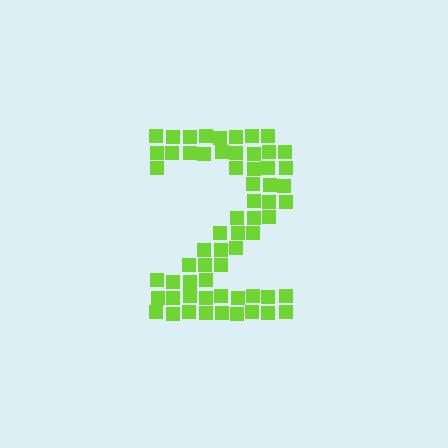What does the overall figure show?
The overall figure shows the digit 2.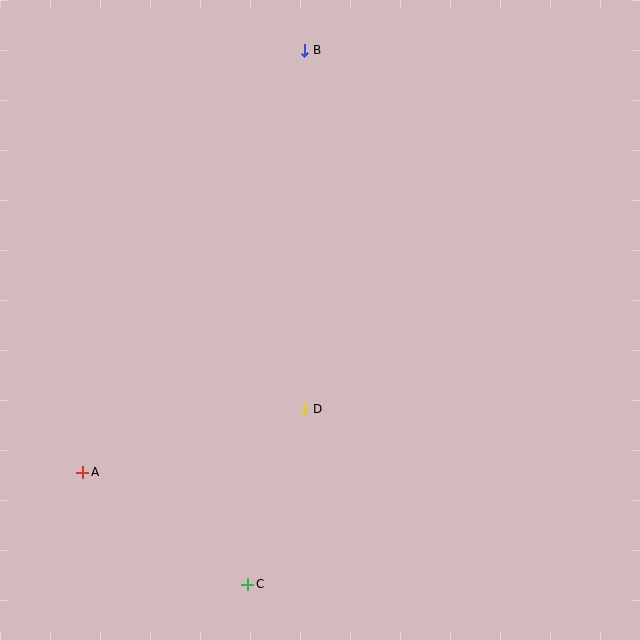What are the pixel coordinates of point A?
Point A is at (83, 472).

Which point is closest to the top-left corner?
Point B is closest to the top-left corner.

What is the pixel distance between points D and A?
The distance between D and A is 231 pixels.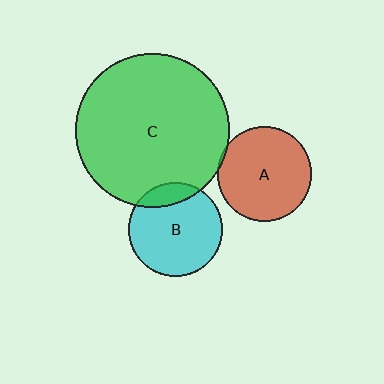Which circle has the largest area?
Circle C (green).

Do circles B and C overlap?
Yes.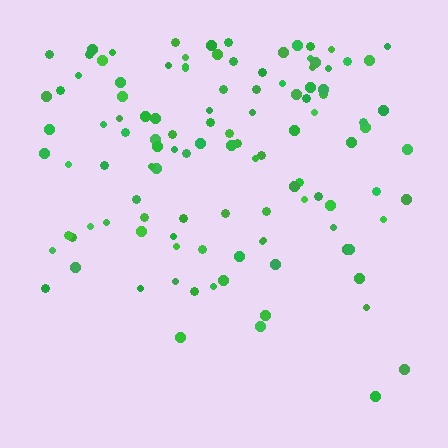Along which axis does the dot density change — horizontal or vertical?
Vertical.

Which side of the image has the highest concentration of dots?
The top.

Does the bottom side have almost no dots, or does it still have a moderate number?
Still a moderate number, just noticeably fewer than the top.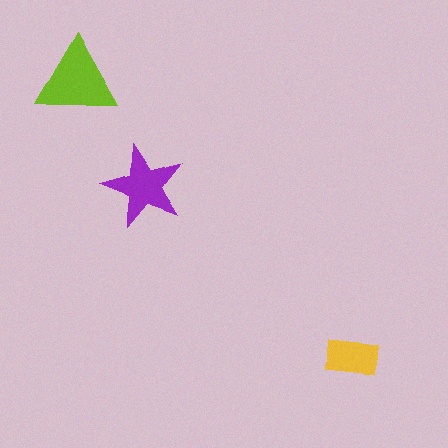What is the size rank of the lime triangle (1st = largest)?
1st.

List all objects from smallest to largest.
The yellow rectangle, the purple star, the lime triangle.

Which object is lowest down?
The yellow rectangle is bottommost.